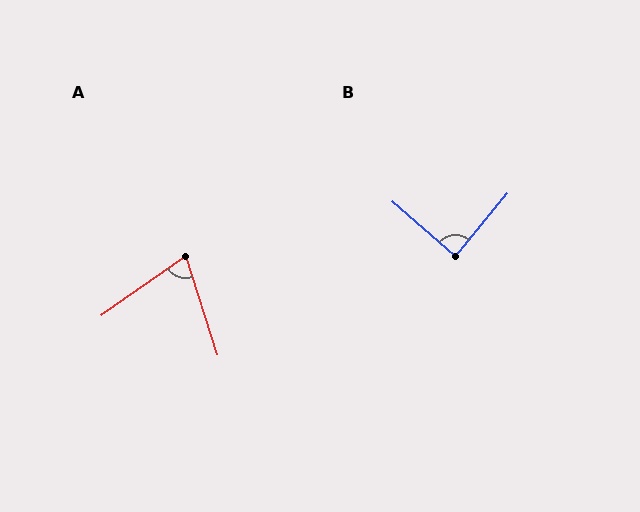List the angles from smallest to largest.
A (73°), B (88°).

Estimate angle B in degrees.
Approximately 88 degrees.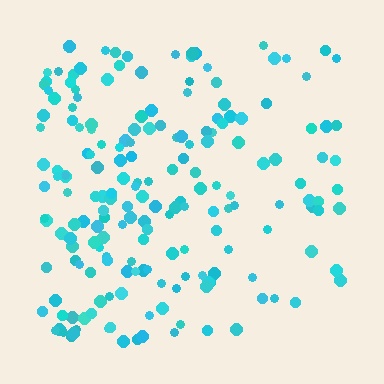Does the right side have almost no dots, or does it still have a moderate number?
Still a moderate number, just noticeably fewer than the left.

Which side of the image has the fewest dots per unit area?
The right.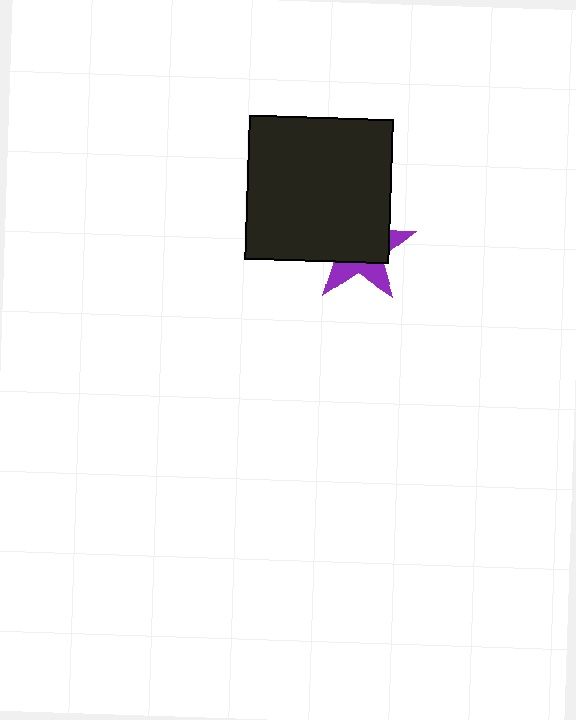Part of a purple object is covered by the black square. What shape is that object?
It is a star.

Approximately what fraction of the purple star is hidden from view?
Roughly 65% of the purple star is hidden behind the black square.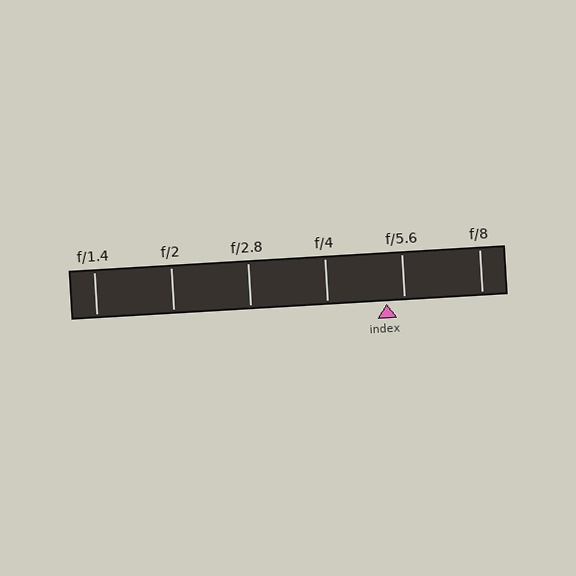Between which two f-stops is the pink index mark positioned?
The index mark is between f/4 and f/5.6.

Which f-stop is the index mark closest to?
The index mark is closest to f/5.6.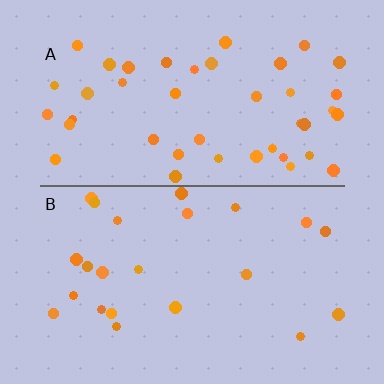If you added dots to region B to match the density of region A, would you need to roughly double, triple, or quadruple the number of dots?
Approximately double.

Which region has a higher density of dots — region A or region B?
A (the top).